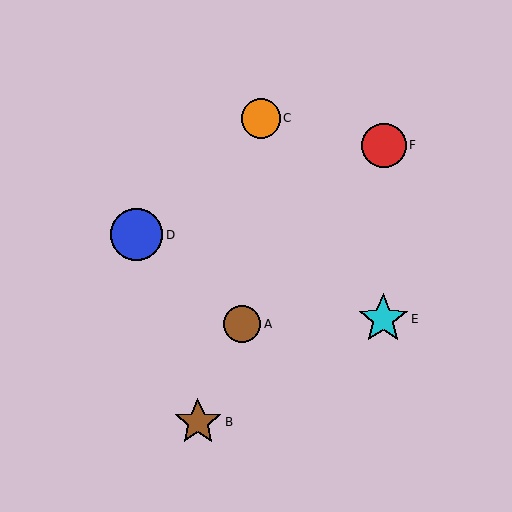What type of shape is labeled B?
Shape B is a brown star.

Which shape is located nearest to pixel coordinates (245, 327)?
The brown circle (labeled A) at (242, 324) is nearest to that location.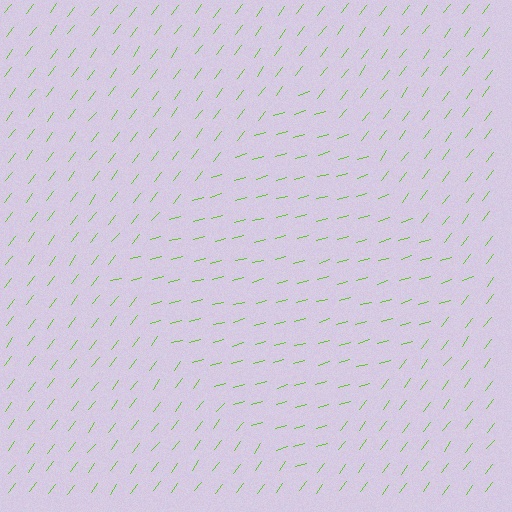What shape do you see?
I see a diamond.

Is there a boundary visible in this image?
Yes, there is a texture boundary formed by a change in line orientation.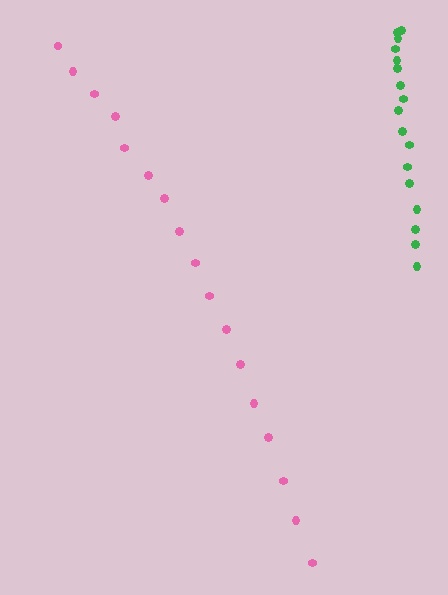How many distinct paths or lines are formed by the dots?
There are 2 distinct paths.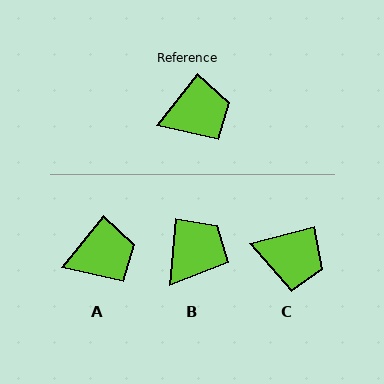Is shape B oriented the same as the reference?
No, it is off by about 34 degrees.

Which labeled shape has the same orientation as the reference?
A.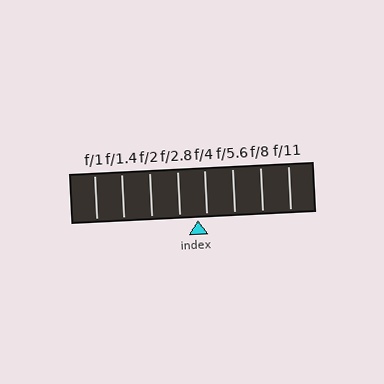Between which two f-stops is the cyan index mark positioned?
The index mark is between f/2.8 and f/4.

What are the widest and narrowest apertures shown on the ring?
The widest aperture shown is f/1 and the narrowest is f/11.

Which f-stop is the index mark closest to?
The index mark is closest to f/4.